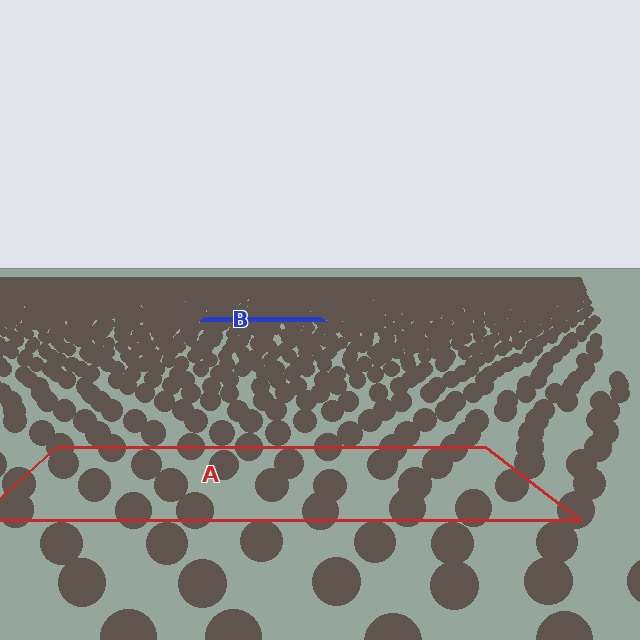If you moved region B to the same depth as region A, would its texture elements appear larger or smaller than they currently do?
They would appear larger. At a closer depth, the same texture elements are projected at a bigger on-screen size.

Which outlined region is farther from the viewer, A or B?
Region B is farther from the viewer — the texture elements inside it appear smaller and more densely packed.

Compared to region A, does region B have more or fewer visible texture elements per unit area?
Region B has more texture elements per unit area — they are packed more densely because it is farther away.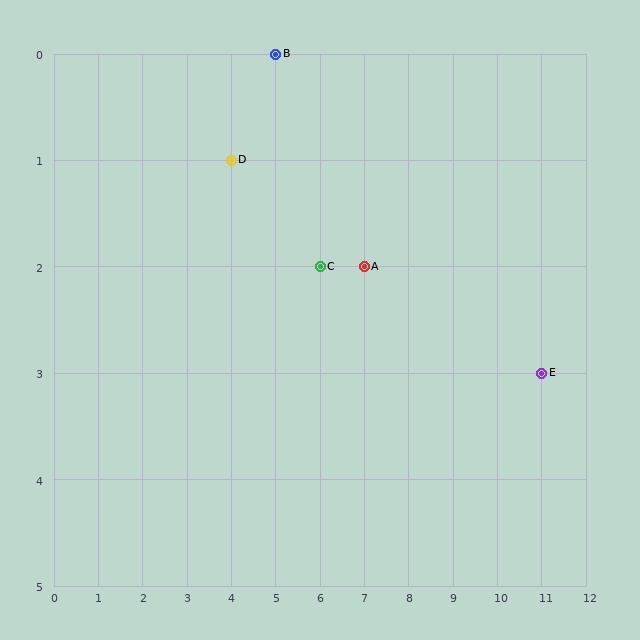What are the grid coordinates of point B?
Point B is at grid coordinates (5, 0).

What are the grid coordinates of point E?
Point E is at grid coordinates (11, 3).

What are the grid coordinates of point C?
Point C is at grid coordinates (6, 2).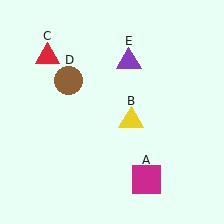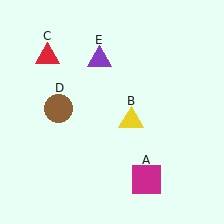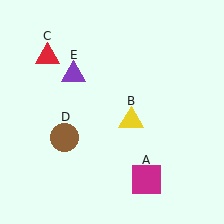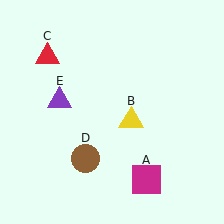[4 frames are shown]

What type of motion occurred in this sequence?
The brown circle (object D), purple triangle (object E) rotated counterclockwise around the center of the scene.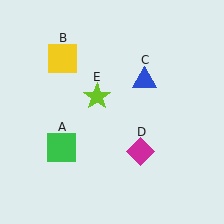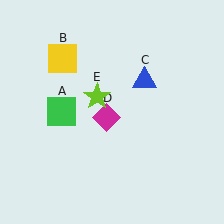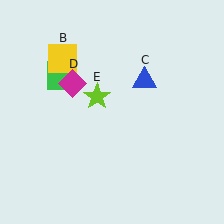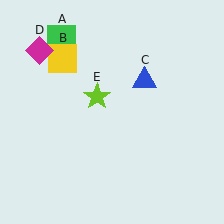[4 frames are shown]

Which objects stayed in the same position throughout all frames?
Yellow square (object B) and blue triangle (object C) and lime star (object E) remained stationary.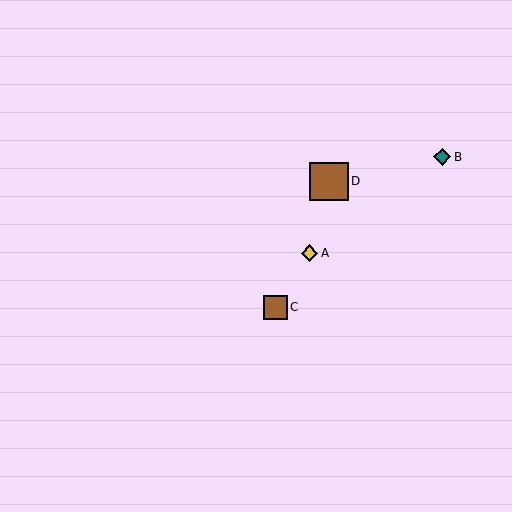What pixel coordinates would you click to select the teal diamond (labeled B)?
Click at (442, 157) to select the teal diamond B.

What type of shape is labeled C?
Shape C is a brown square.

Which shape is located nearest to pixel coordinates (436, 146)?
The teal diamond (labeled B) at (442, 157) is nearest to that location.